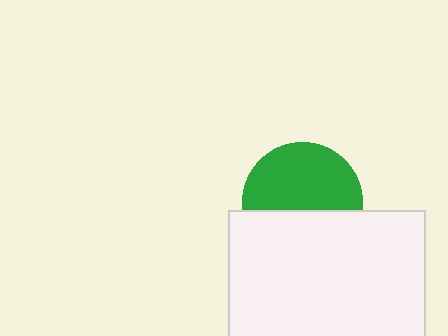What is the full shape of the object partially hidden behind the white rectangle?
The partially hidden object is a green circle.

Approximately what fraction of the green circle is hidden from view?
Roughly 43% of the green circle is hidden behind the white rectangle.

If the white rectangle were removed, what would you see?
You would see the complete green circle.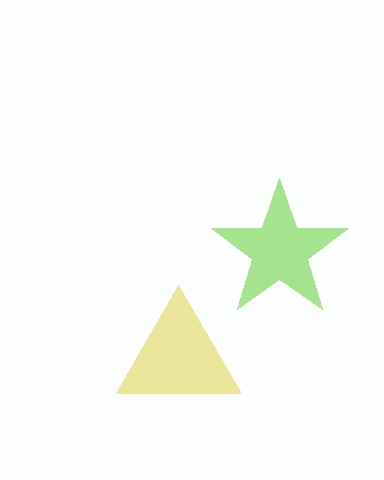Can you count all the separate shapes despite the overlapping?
Yes, there are 2 separate shapes.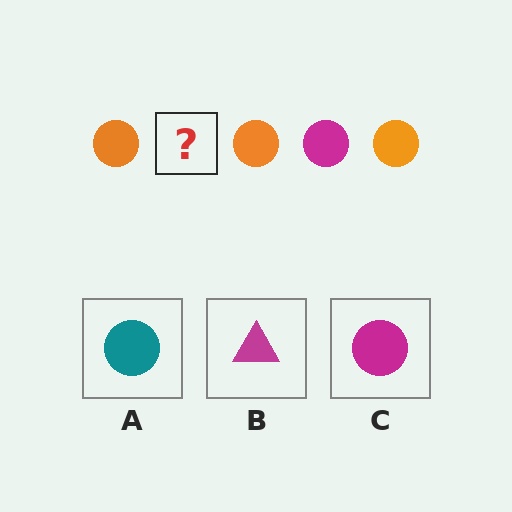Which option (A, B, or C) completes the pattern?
C.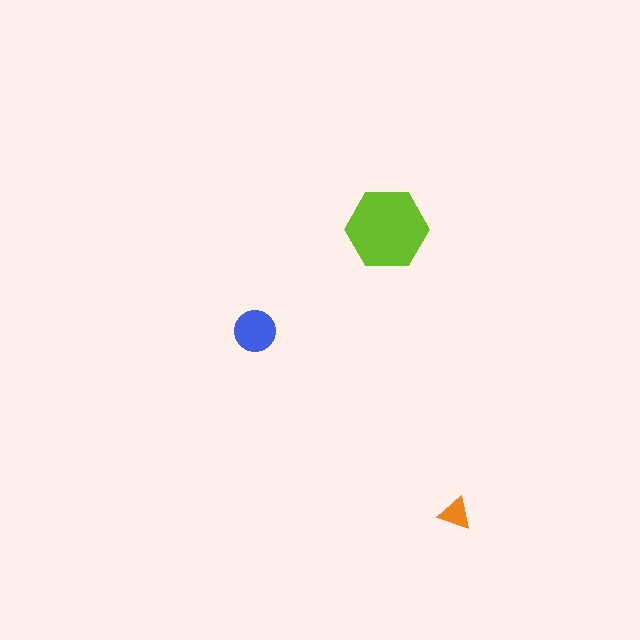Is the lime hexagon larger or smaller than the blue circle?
Larger.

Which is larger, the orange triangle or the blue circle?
The blue circle.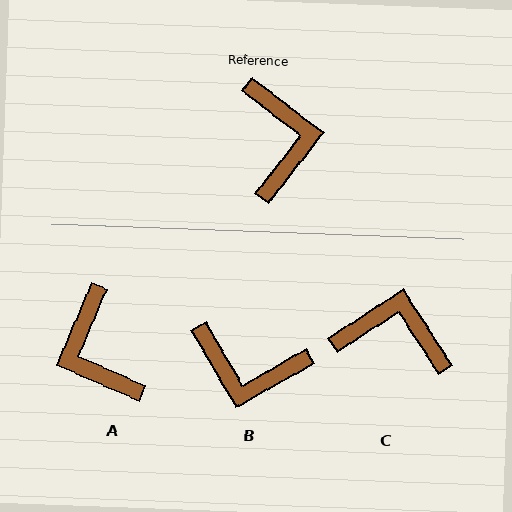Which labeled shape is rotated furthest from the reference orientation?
A, about 165 degrees away.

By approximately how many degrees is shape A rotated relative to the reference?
Approximately 165 degrees clockwise.